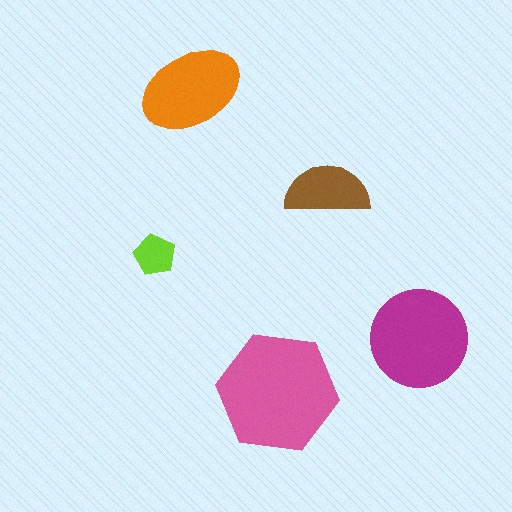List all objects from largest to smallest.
The pink hexagon, the magenta circle, the orange ellipse, the brown semicircle, the lime pentagon.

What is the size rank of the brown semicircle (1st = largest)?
4th.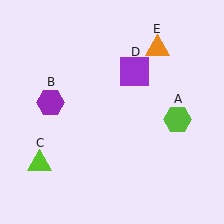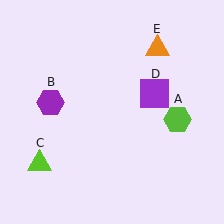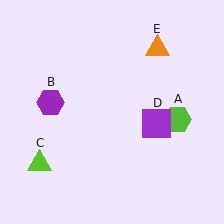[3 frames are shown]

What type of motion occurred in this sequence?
The purple square (object D) rotated clockwise around the center of the scene.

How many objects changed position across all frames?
1 object changed position: purple square (object D).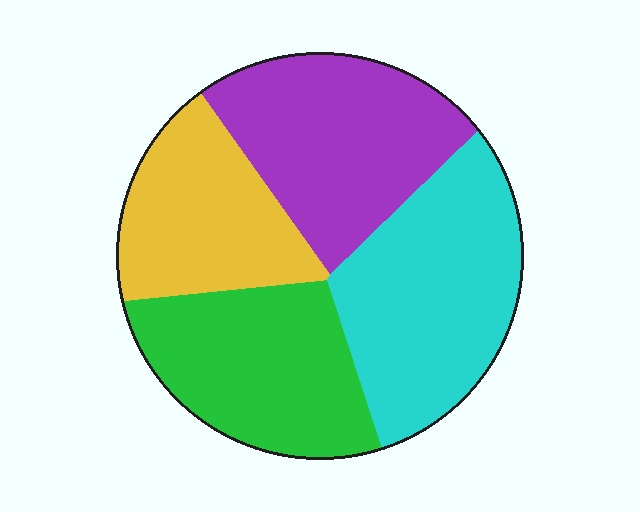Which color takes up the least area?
Yellow, at roughly 20%.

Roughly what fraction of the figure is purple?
Purple covers 26% of the figure.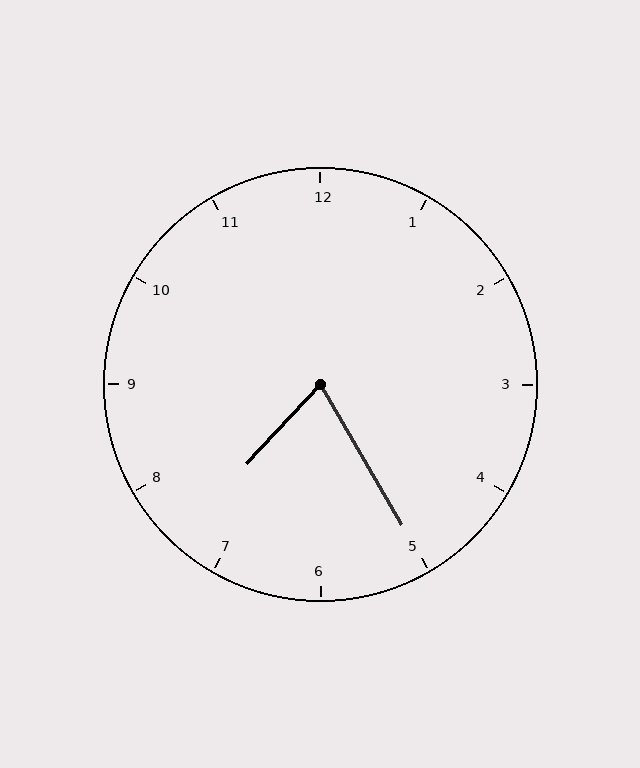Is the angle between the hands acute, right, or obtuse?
It is acute.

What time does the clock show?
7:25.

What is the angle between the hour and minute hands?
Approximately 72 degrees.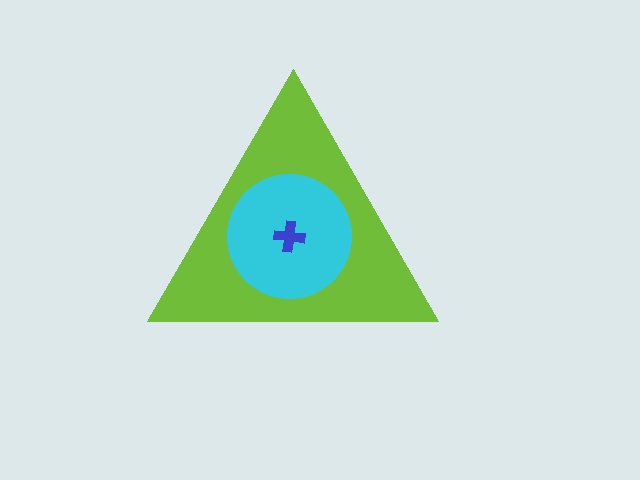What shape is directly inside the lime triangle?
The cyan circle.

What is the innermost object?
The blue cross.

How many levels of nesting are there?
3.